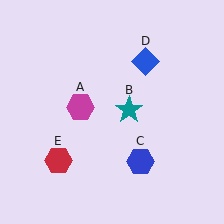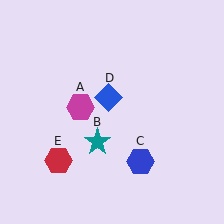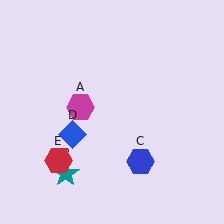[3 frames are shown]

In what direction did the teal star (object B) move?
The teal star (object B) moved down and to the left.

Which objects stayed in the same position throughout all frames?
Magenta hexagon (object A) and blue hexagon (object C) and red hexagon (object E) remained stationary.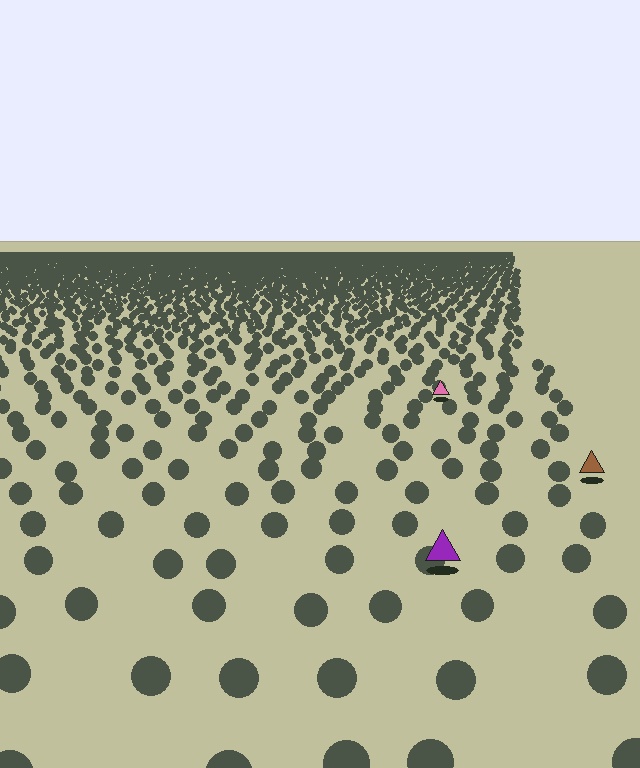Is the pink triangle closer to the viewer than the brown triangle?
No. The brown triangle is closer — you can tell from the texture gradient: the ground texture is coarser near it.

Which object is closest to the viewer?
The purple triangle is closest. The texture marks near it are larger and more spread out.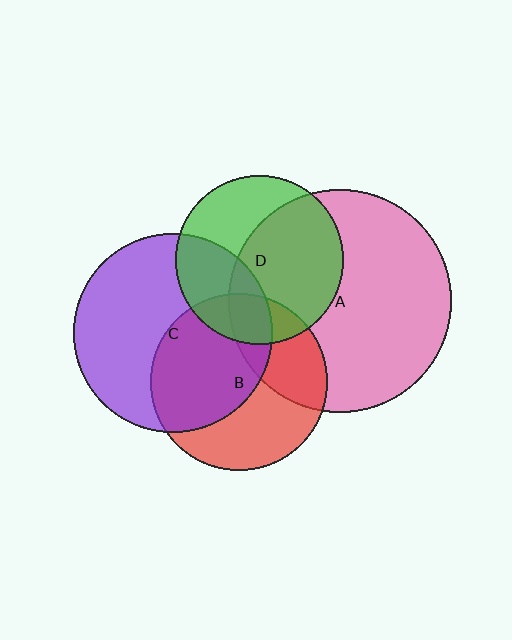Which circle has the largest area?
Circle A (pink).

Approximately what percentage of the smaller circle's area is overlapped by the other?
Approximately 30%.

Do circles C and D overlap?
Yes.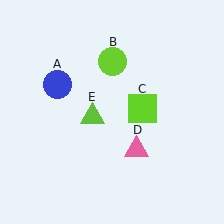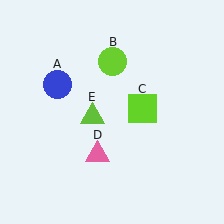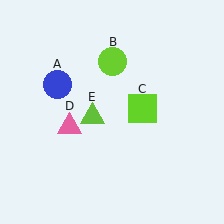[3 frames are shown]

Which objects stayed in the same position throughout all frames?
Blue circle (object A) and lime circle (object B) and lime square (object C) and lime triangle (object E) remained stationary.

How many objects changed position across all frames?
1 object changed position: pink triangle (object D).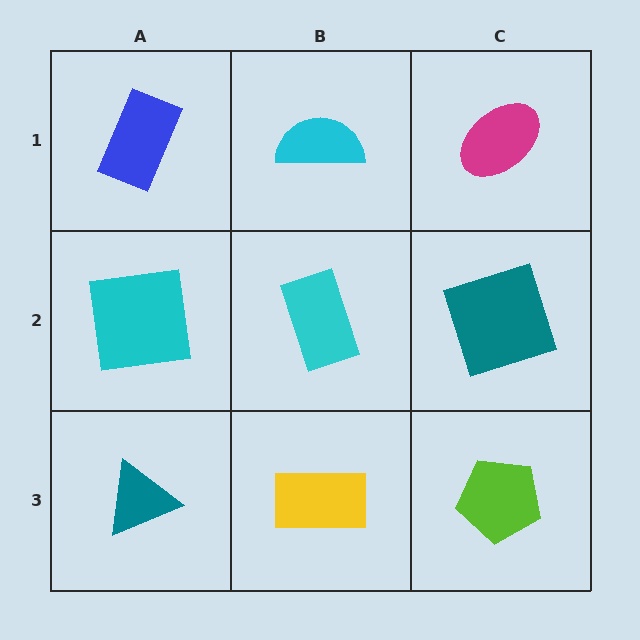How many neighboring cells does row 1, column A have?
2.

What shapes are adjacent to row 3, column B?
A cyan rectangle (row 2, column B), a teal triangle (row 3, column A), a lime pentagon (row 3, column C).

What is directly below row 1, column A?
A cyan square.